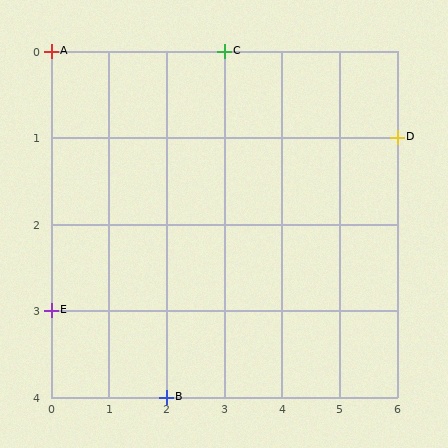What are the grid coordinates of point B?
Point B is at grid coordinates (2, 4).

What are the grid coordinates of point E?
Point E is at grid coordinates (0, 3).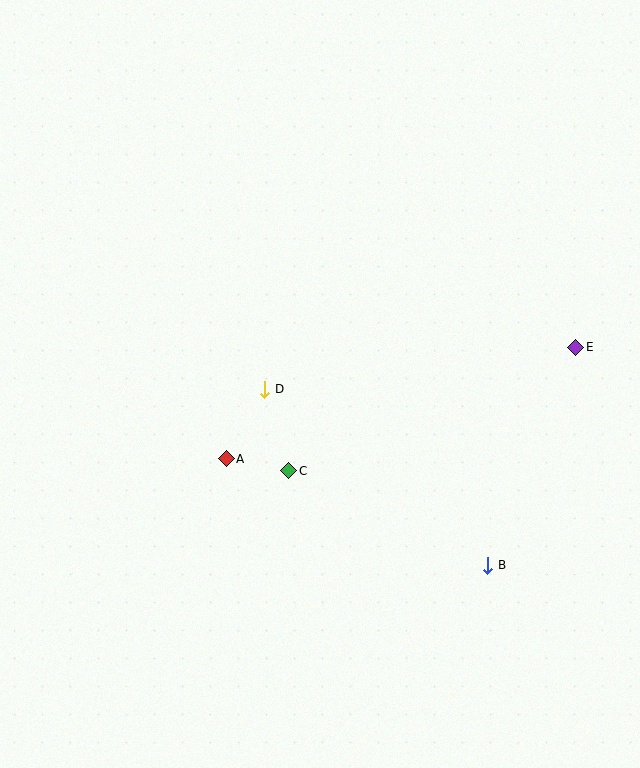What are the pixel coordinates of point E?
Point E is at (576, 347).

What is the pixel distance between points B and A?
The distance between B and A is 282 pixels.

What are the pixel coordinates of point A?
Point A is at (226, 459).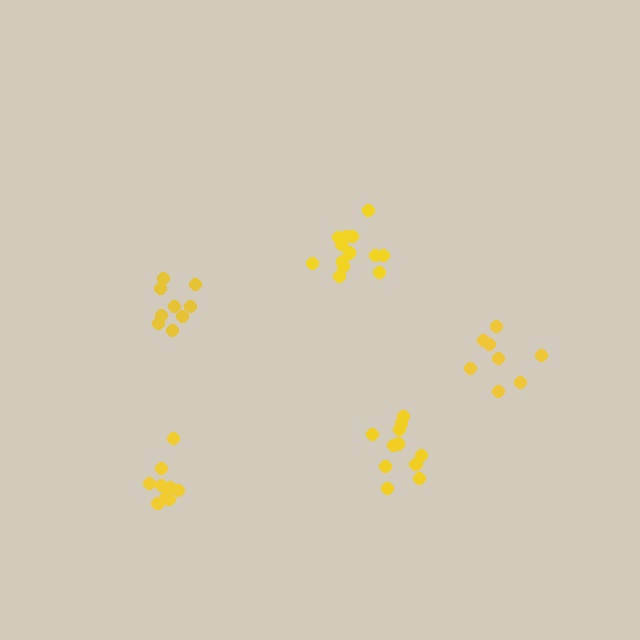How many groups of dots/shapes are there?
There are 5 groups.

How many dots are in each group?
Group 1: 9 dots, Group 2: 13 dots, Group 3: 9 dots, Group 4: 11 dots, Group 5: 8 dots (50 total).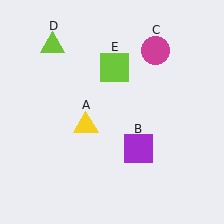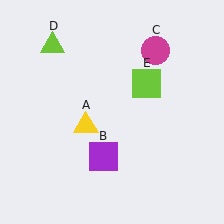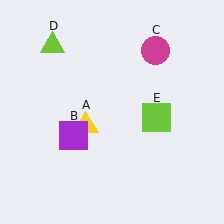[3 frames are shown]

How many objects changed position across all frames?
2 objects changed position: purple square (object B), lime square (object E).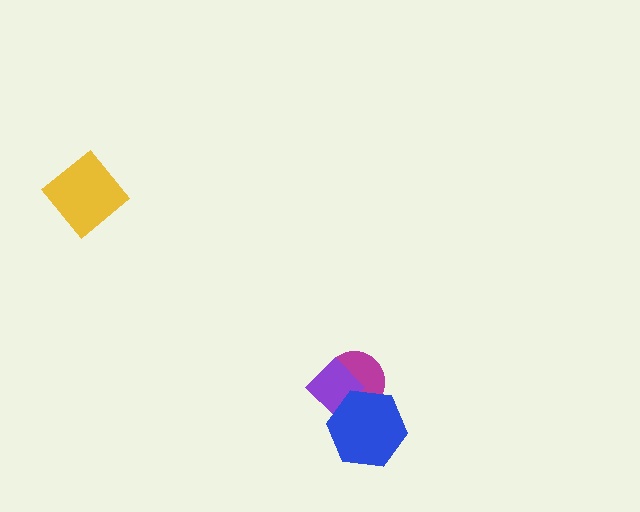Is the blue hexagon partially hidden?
No, no other shape covers it.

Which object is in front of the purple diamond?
The blue hexagon is in front of the purple diamond.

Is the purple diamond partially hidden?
Yes, it is partially covered by another shape.